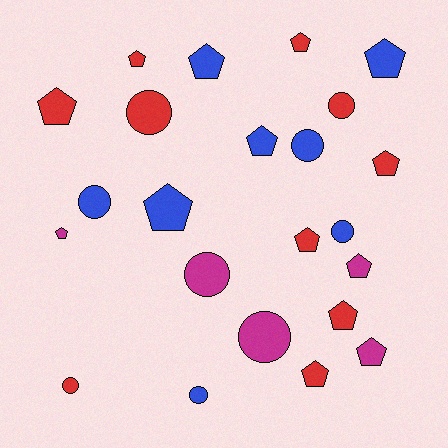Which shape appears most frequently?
Pentagon, with 14 objects.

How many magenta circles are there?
There are 2 magenta circles.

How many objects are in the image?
There are 23 objects.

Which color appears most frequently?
Red, with 10 objects.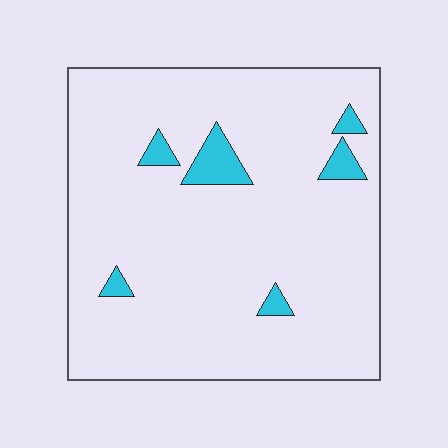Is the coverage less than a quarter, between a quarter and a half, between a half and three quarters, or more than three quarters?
Less than a quarter.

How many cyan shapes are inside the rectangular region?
6.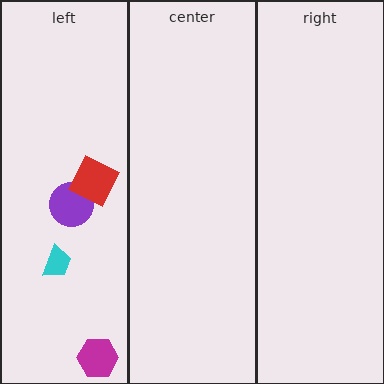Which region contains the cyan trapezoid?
The left region.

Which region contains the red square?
The left region.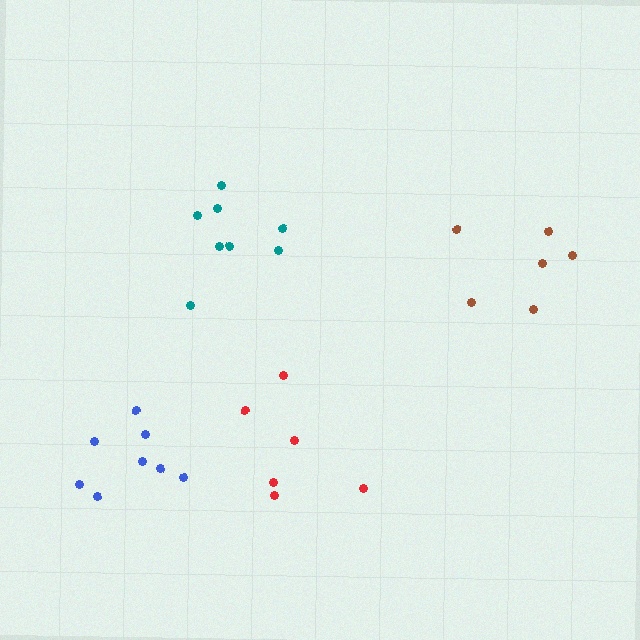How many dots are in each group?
Group 1: 6 dots, Group 2: 8 dots, Group 3: 6 dots, Group 4: 8 dots (28 total).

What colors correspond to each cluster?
The clusters are colored: brown, teal, red, blue.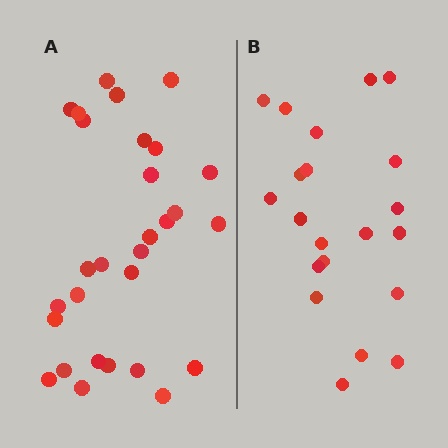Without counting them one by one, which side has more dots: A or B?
Region A (the left region) has more dots.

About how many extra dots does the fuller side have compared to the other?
Region A has roughly 8 or so more dots than region B.